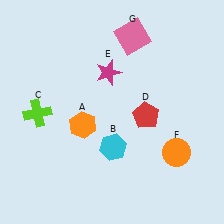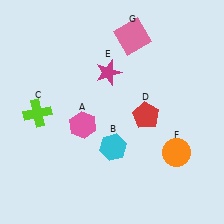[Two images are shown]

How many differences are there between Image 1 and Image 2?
There is 1 difference between the two images.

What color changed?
The hexagon (A) changed from orange in Image 1 to pink in Image 2.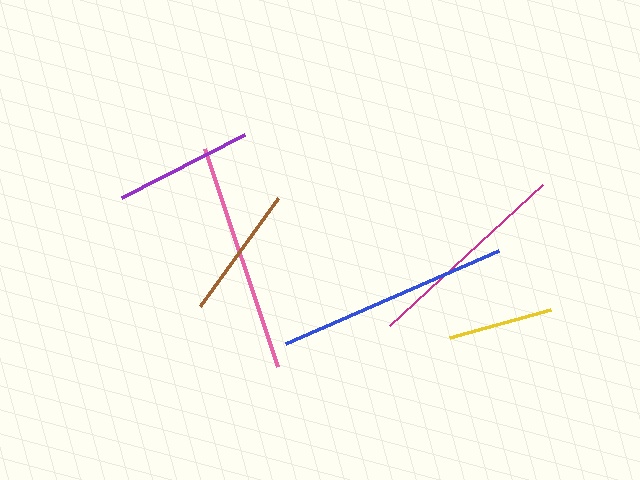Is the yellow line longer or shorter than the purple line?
The purple line is longer than the yellow line.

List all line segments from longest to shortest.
From longest to shortest: blue, pink, magenta, purple, brown, yellow.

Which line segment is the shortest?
The yellow line is the shortest at approximately 105 pixels.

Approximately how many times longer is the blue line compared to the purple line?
The blue line is approximately 1.7 times the length of the purple line.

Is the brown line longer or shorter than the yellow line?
The brown line is longer than the yellow line.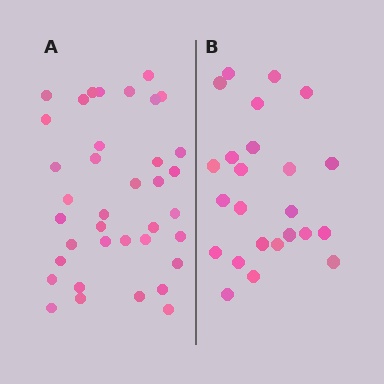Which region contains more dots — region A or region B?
Region A (the left region) has more dots.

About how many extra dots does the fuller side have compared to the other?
Region A has approximately 15 more dots than region B.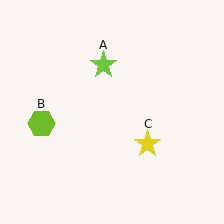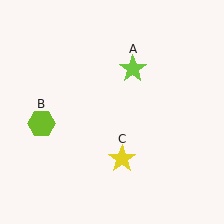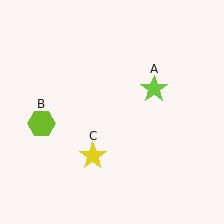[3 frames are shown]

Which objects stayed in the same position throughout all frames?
Lime hexagon (object B) remained stationary.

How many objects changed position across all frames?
2 objects changed position: lime star (object A), yellow star (object C).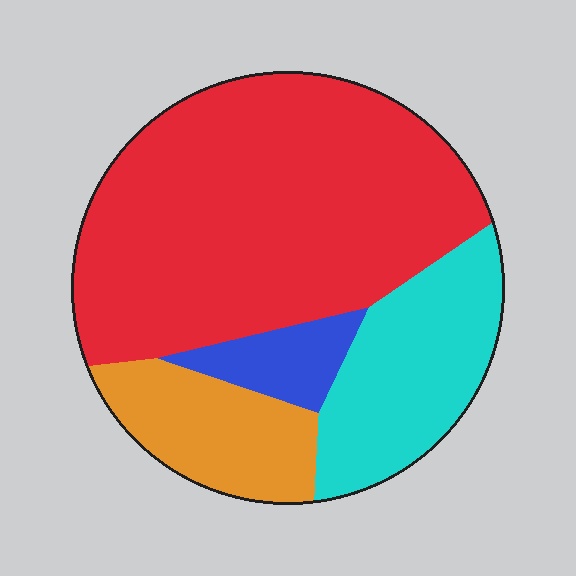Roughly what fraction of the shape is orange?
Orange covers around 15% of the shape.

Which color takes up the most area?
Red, at roughly 60%.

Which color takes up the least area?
Blue, at roughly 5%.